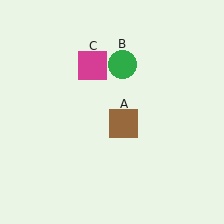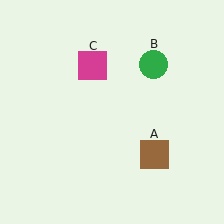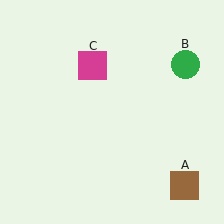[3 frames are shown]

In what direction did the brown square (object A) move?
The brown square (object A) moved down and to the right.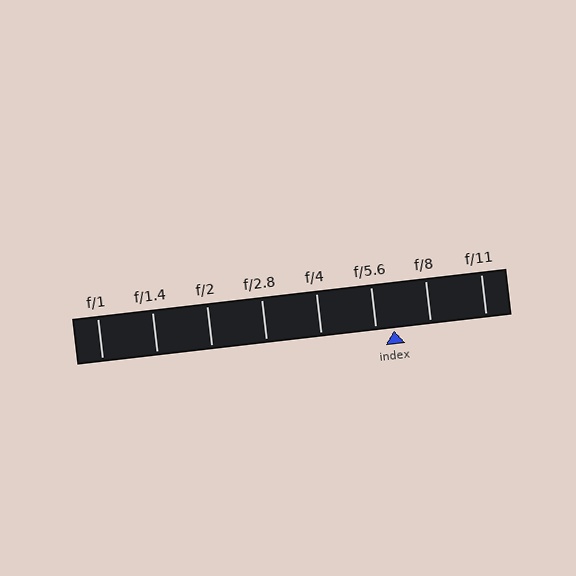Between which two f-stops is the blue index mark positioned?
The index mark is between f/5.6 and f/8.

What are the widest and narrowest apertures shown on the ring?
The widest aperture shown is f/1 and the narrowest is f/11.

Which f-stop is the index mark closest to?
The index mark is closest to f/5.6.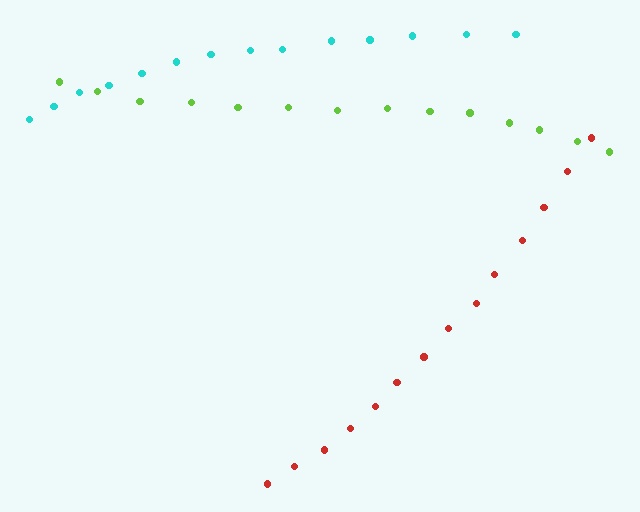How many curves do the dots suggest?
There are 3 distinct paths.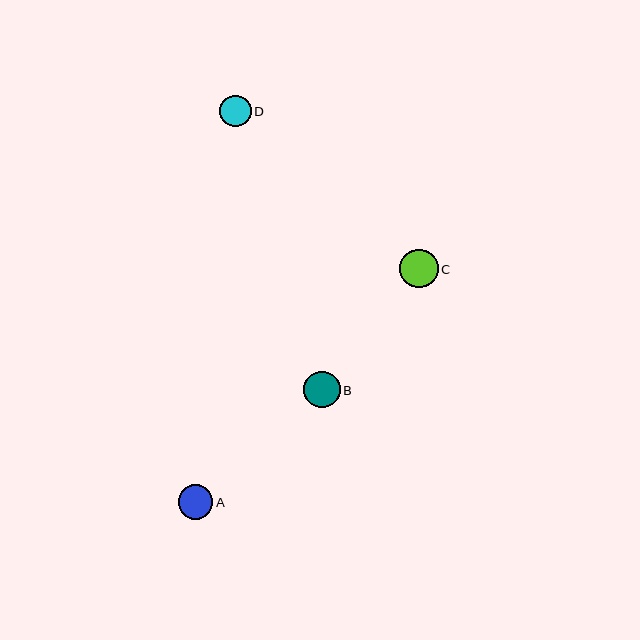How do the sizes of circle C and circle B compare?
Circle C and circle B are approximately the same size.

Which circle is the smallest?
Circle D is the smallest with a size of approximately 31 pixels.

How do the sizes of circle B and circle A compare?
Circle B and circle A are approximately the same size.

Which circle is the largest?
Circle C is the largest with a size of approximately 39 pixels.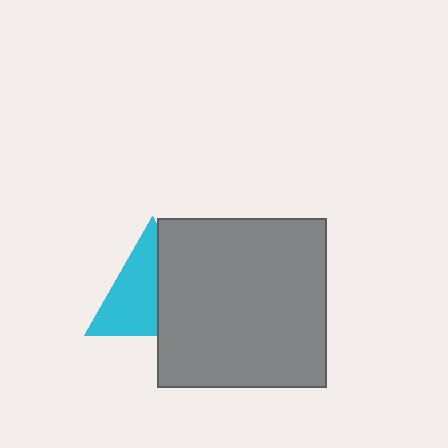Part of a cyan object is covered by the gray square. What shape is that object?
It is a triangle.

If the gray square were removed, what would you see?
You would see the complete cyan triangle.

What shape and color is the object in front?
The object in front is a gray square.